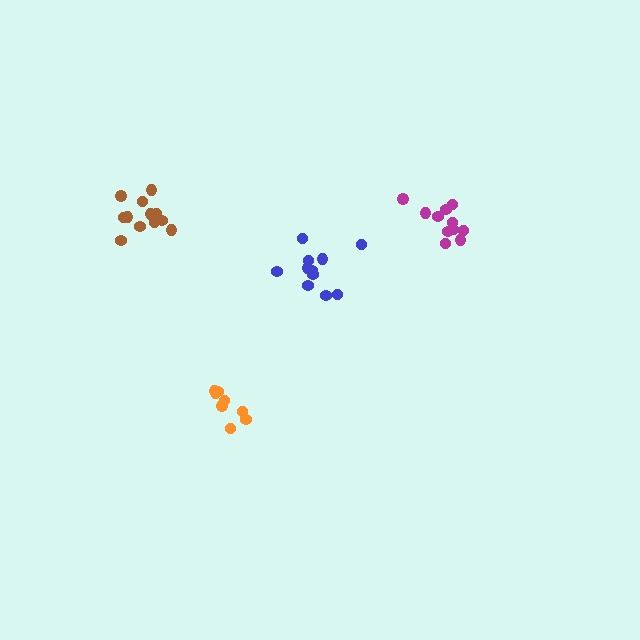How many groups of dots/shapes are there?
There are 4 groups.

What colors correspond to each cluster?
The clusters are colored: magenta, orange, brown, blue.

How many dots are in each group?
Group 1: 11 dots, Group 2: 8 dots, Group 3: 12 dots, Group 4: 11 dots (42 total).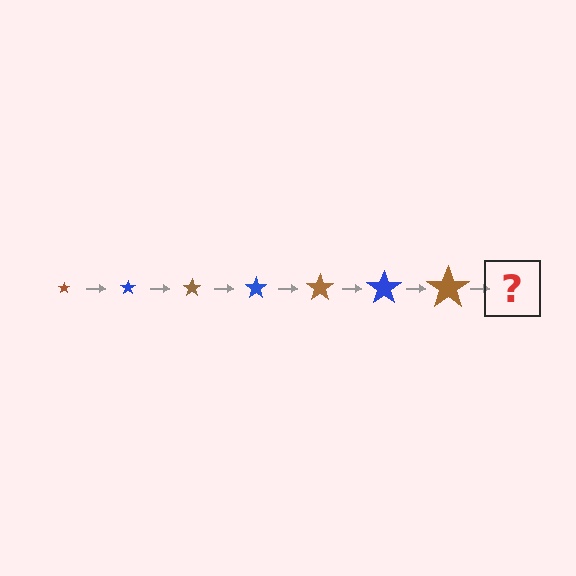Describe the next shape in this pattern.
It should be a blue star, larger than the previous one.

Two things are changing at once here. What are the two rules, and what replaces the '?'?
The two rules are that the star grows larger each step and the color cycles through brown and blue. The '?' should be a blue star, larger than the previous one.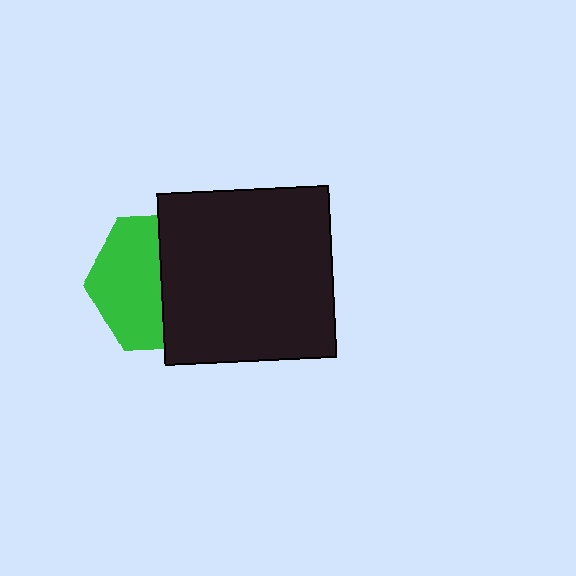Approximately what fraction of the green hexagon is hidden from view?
Roughly 49% of the green hexagon is hidden behind the black square.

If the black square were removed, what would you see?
You would see the complete green hexagon.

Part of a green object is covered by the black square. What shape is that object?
It is a hexagon.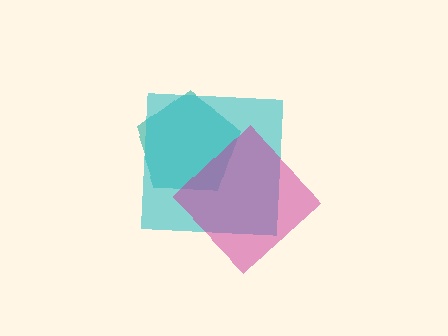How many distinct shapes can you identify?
There are 3 distinct shapes: a teal pentagon, a cyan square, a magenta diamond.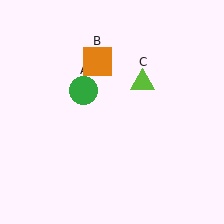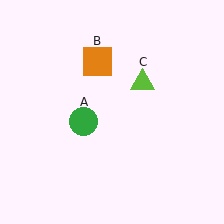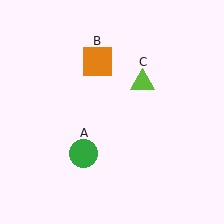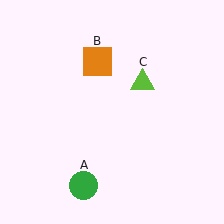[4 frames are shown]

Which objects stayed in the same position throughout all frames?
Orange square (object B) and lime triangle (object C) remained stationary.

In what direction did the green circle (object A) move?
The green circle (object A) moved down.